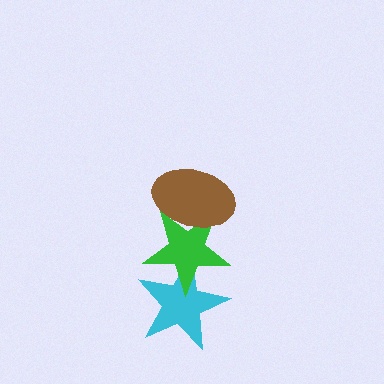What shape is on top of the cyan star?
The green star is on top of the cyan star.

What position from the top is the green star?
The green star is 2nd from the top.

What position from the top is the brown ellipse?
The brown ellipse is 1st from the top.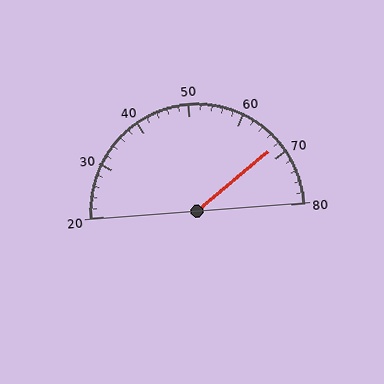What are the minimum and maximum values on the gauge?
The gauge ranges from 20 to 80.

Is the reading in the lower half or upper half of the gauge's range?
The reading is in the upper half of the range (20 to 80).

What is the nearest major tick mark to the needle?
The nearest major tick mark is 70.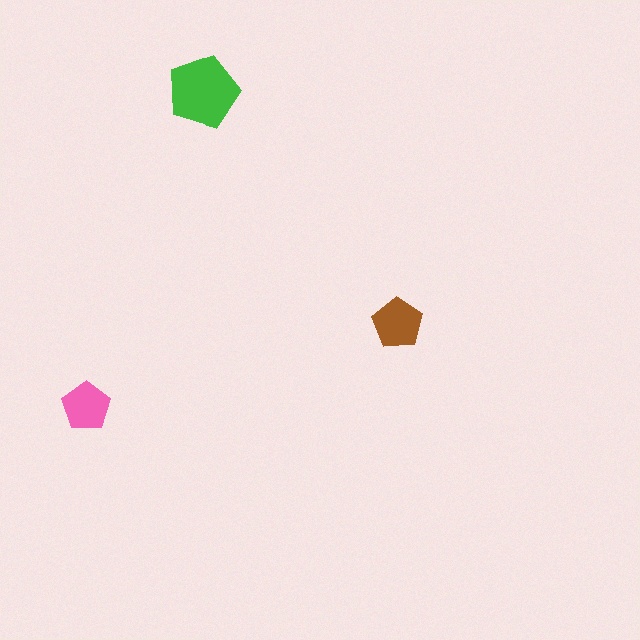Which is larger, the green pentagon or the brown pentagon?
The green one.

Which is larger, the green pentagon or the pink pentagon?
The green one.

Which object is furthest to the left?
The pink pentagon is leftmost.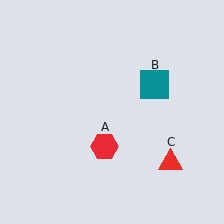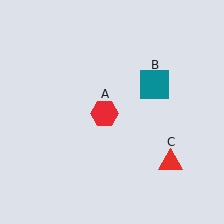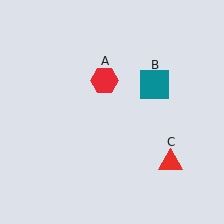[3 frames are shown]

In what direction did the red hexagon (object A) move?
The red hexagon (object A) moved up.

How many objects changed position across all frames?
1 object changed position: red hexagon (object A).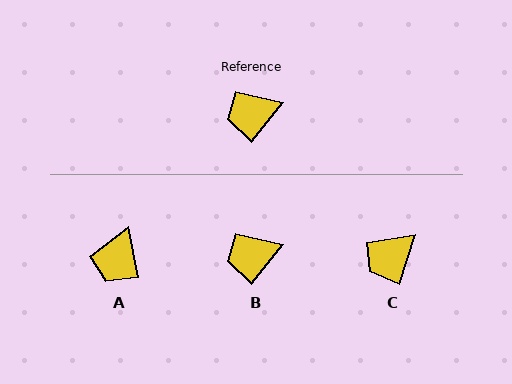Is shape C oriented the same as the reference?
No, it is off by about 22 degrees.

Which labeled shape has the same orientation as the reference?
B.